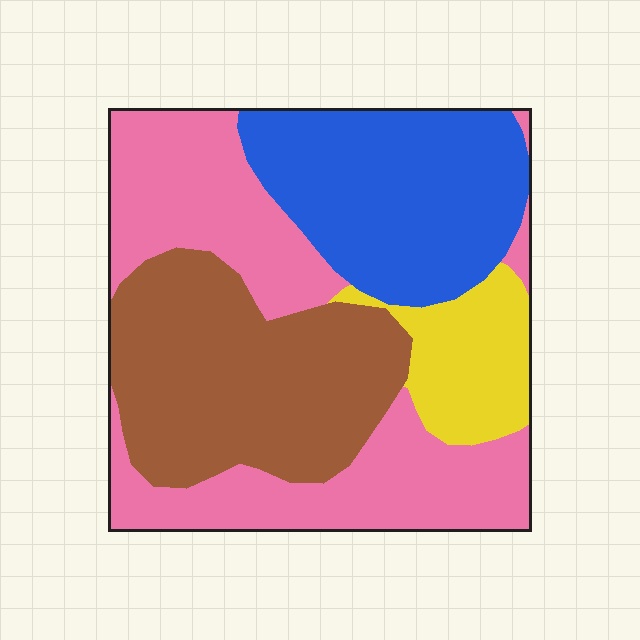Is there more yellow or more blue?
Blue.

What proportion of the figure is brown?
Brown covers 29% of the figure.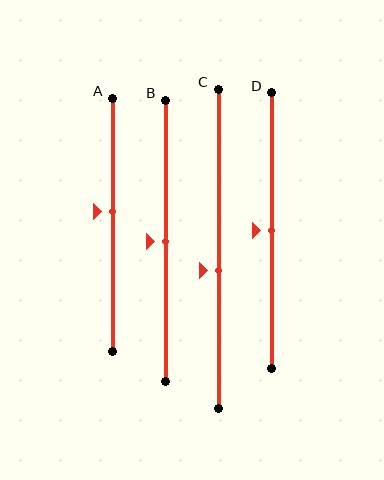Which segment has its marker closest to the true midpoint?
Segment B has its marker closest to the true midpoint.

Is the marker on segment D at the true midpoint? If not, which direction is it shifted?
Yes, the marker on segment D is at the true midpoint.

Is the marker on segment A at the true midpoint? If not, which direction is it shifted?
No, the marker on segment A is shifted upward by about 5% of the segment length.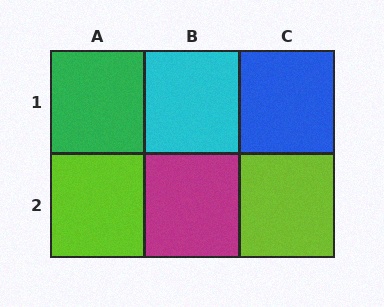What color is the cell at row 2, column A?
Lime.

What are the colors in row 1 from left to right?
Green, cyan, blue.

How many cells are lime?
2 cells are lime.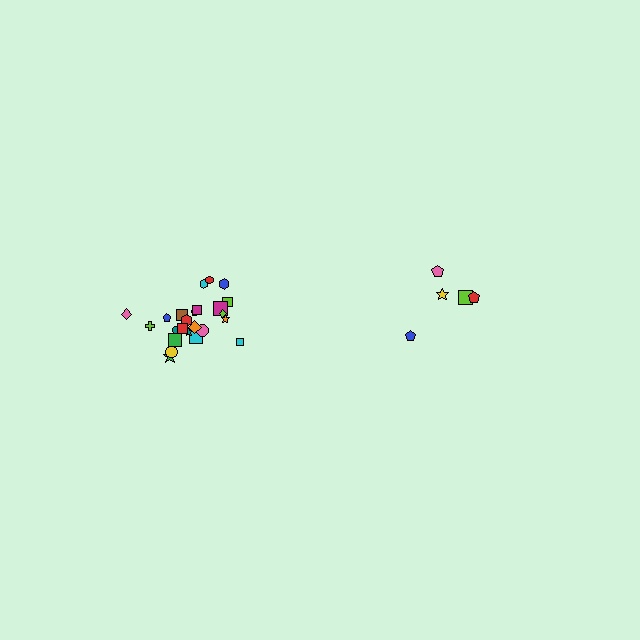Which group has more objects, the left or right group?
The left group.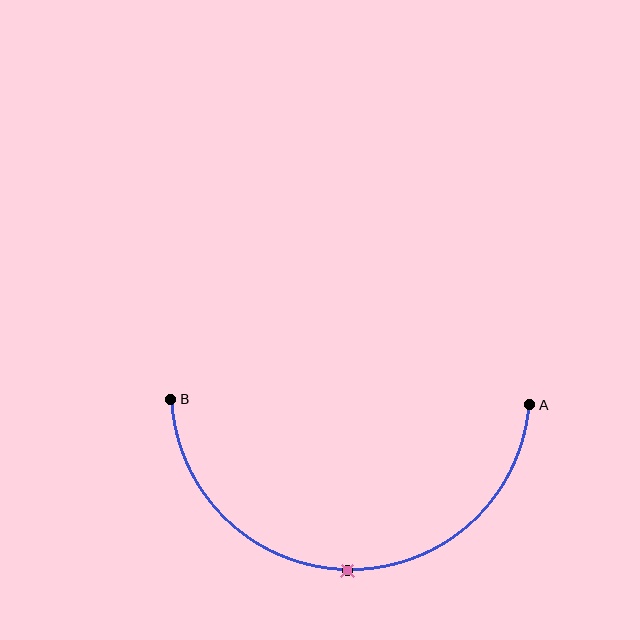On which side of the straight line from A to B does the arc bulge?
The arc bulges below the straight line connecting A and B.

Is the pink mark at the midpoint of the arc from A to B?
Yes. The pink mark lies on the arc at equal arc-length from both A and B — it is the arc midpoint.